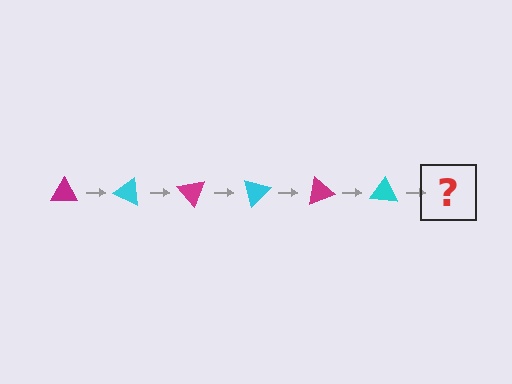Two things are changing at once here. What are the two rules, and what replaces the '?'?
The two rules are that it rotates 25 degrees each step and the color cycles through magenta and cyan. The '?' should be a magenta triangle, rotated 150 degrees from the start.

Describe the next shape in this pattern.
It should be a magenta triangle, rotated 150 degrees from the start.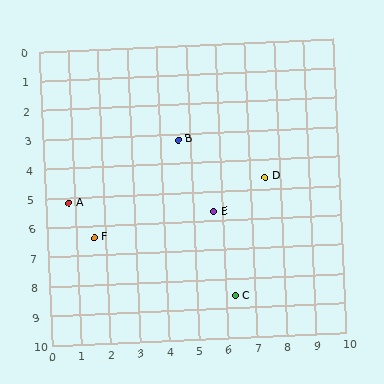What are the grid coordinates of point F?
Point F is at approximately (1.6, 6.4).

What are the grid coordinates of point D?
Point D is at approximately (7.5, 4.6).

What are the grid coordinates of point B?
Point B is at approximately (4.6, 3.2).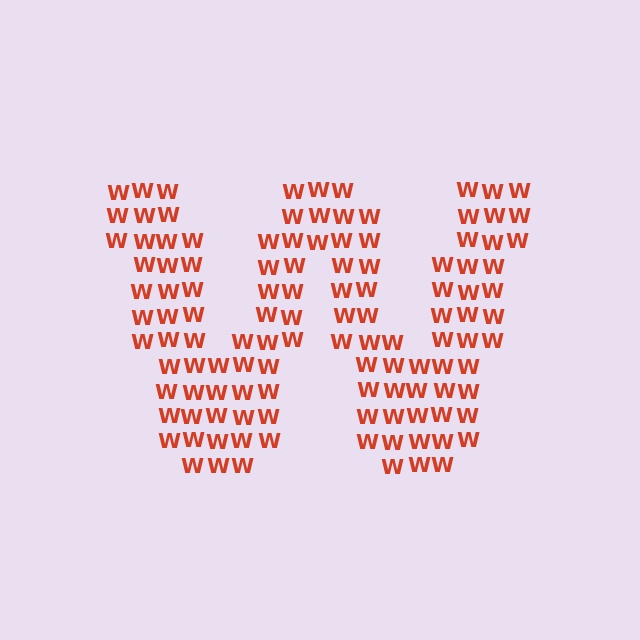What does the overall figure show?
The overall figure shows the letter W.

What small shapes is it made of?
It is made of small letter W's.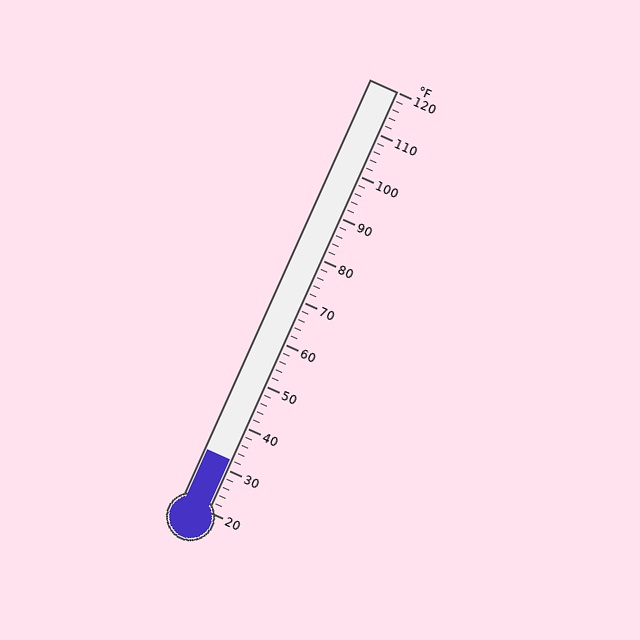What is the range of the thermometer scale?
The thermometer scale ranges from 20°F to 120°F.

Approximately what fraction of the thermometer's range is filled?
The thermometer is filled to approximately 10% of its range.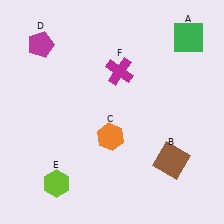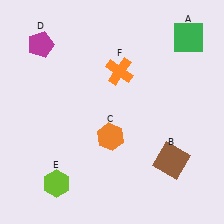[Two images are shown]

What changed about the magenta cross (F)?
In Image 1, F is magenta. In Image 2, it changed to orange.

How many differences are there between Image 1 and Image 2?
There is 1 difference between the two images.